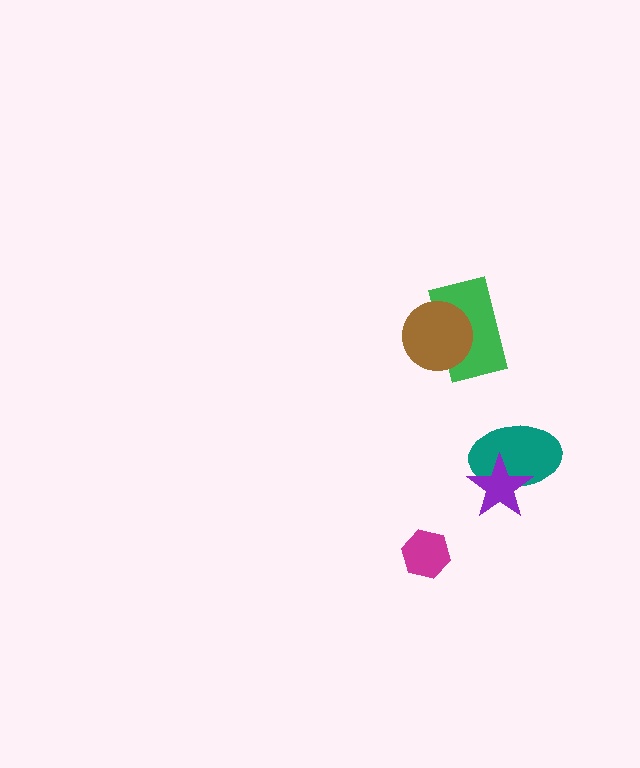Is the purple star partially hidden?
No, no other shape covers it.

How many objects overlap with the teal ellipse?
1 object overlaps with the teal ellipse.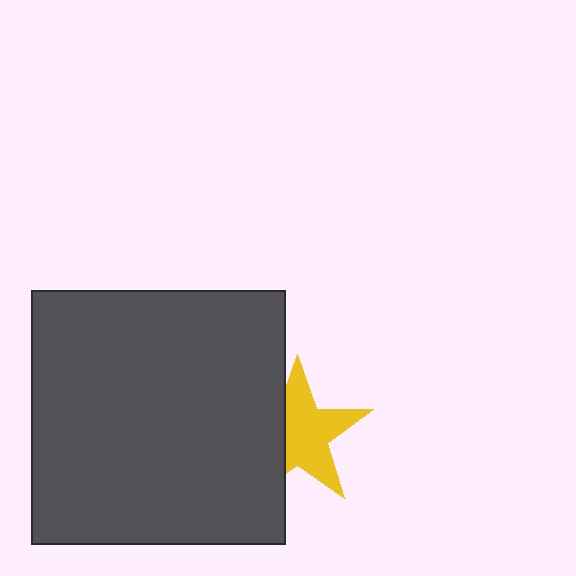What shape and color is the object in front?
The object in front is a dark gray square.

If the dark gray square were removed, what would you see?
You would see the complete yellow star.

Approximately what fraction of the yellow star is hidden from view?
Roughly 34% of the yellow star is hidden behind the dark gray square.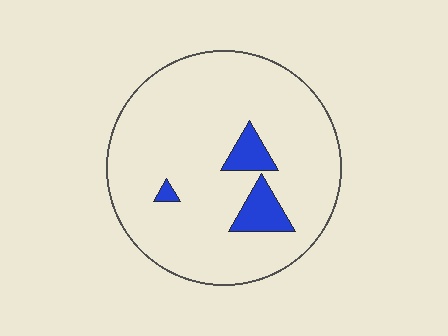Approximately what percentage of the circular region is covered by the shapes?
Approximately 10%.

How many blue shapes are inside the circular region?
3.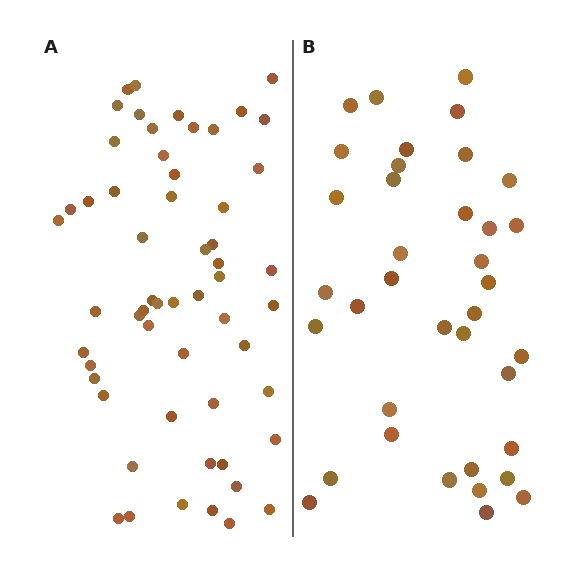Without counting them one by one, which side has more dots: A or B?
Region A (the left region) has more dots.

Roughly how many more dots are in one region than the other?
Region A has approximately 20 more dots than region B.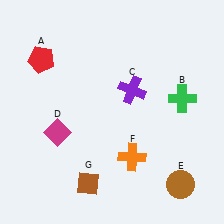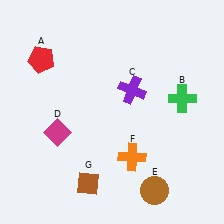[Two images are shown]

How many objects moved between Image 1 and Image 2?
1 object moved between the two images.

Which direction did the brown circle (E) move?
The brown circle (E) moved left.